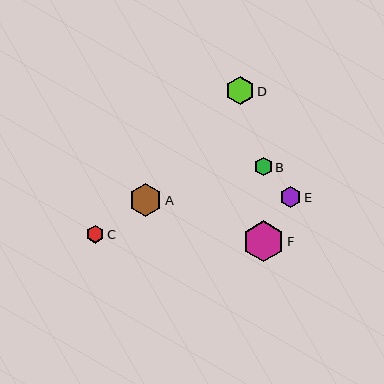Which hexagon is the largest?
Hexagon F is the largest with a size of approximately 41 pixels.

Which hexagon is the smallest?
Hexagon C is the smallest with a size of approximately 18 pixels.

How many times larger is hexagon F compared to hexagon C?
Hexagon F is approximately 2.3 times the size of hexagon C.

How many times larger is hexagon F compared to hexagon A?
Hexagon F is approximately 1.2 times the size of hexagon A.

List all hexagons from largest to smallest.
From largest to smallest: F, A, D, E, B, C.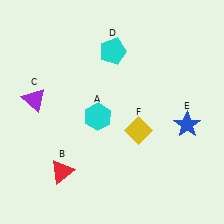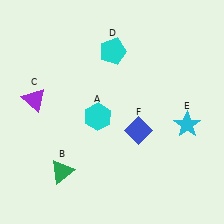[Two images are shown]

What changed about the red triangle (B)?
In Image 1, B is red. In Image 2, it changed to green.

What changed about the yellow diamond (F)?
In Image 1, F is yellow. In Image 2, it changed to blue.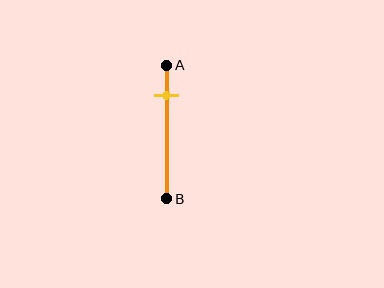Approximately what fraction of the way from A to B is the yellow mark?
The yellow mark is approximately 25% of the way from A to B.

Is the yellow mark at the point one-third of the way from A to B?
No, the mark is at about 25% from A, not at the 33% one-third point.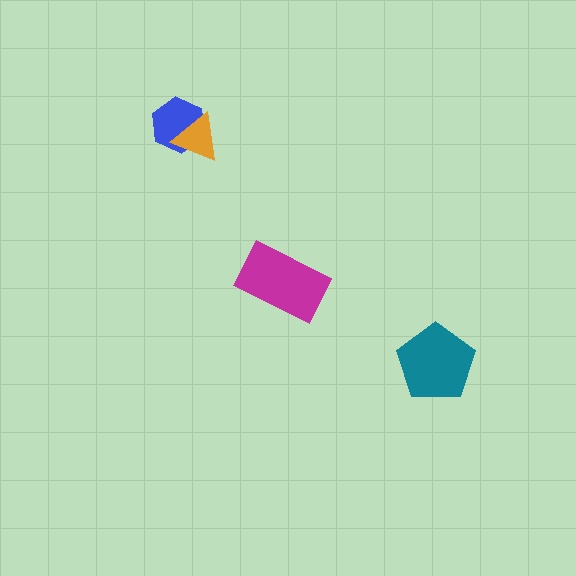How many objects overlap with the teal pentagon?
0 objects overlap with the teal pentagon.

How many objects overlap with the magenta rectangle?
0 objects overlap with the magenta rectangle.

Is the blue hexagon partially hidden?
Yes, it is partially covered by another shape.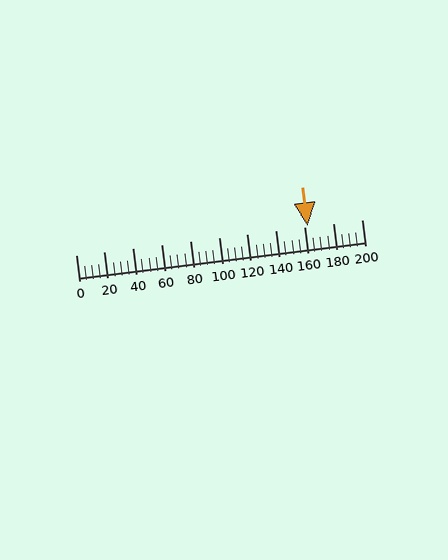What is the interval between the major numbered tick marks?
The major tick marks are spaced 20 units apart.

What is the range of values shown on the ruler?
The ruler shows values from 0 to 200.